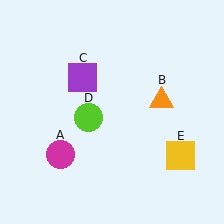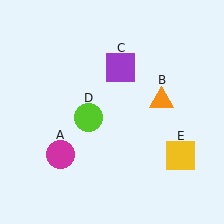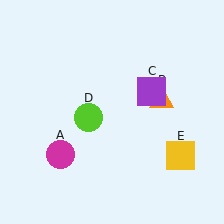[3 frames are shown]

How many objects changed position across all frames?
1 object changed position: purple square (object C).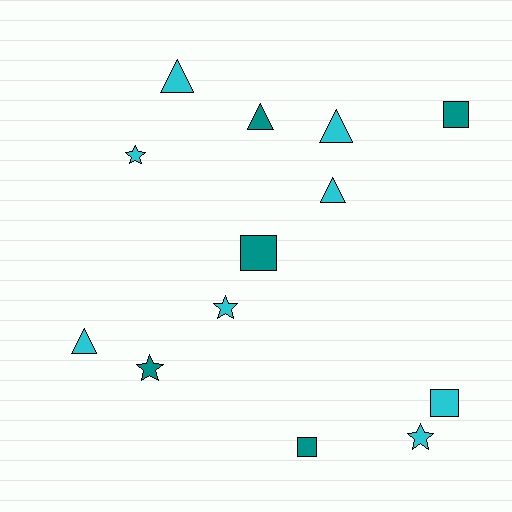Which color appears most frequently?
Cyan, with 8 objects.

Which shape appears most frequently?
Triangle, with 5 objects.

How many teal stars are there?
There is 1 teal star.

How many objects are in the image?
There are 13 objects.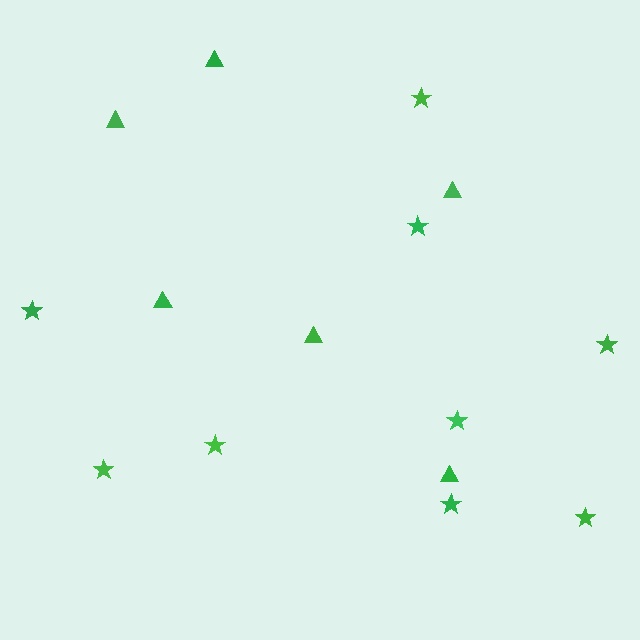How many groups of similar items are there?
There are 2 groups: one group of stars (9) and one group of triangles (6).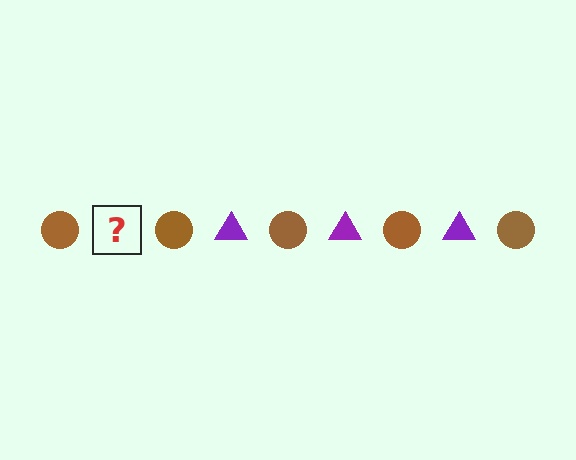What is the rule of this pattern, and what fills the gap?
The rule is that the pattern alternates between brown circle and purple triangle. The gap should be filled with a purple triangle.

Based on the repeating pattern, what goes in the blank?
The blank should be a purple triangle.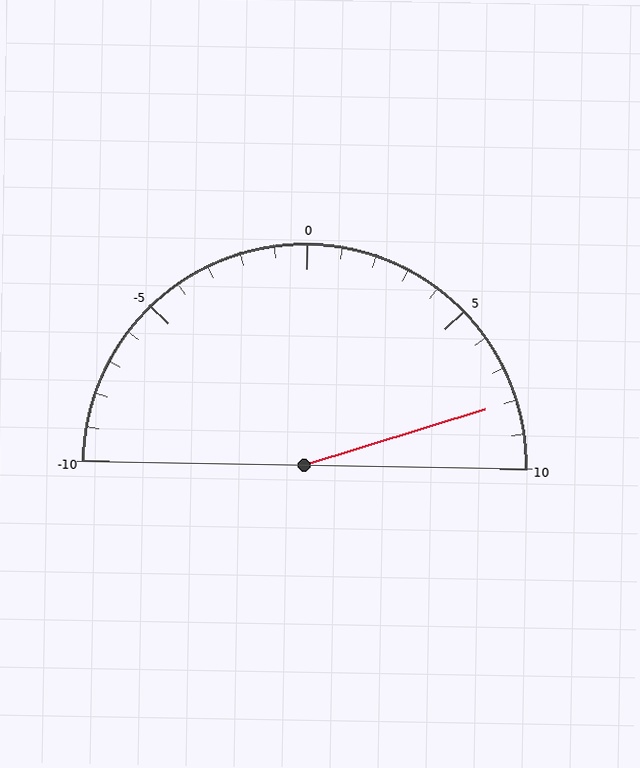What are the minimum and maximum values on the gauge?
The gauge ranges from -10 to 10.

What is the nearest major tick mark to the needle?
The nearest major tick mark is 10.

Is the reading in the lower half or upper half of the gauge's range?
The reading is in the upper half of the range (-10 to 10).